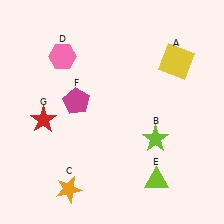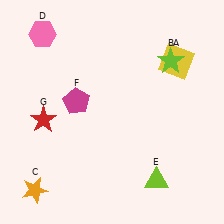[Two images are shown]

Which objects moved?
The objects that moved are: the lime star (B), the orange star (C), the pink hexagon (D).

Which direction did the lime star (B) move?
The lime star (B) moved up.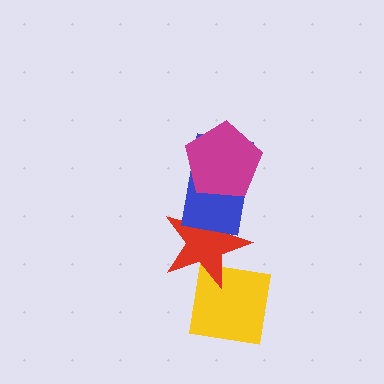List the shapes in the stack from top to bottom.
From top to bottom: the magenta pentagon, the blue rectangle, the red star, the yellow square.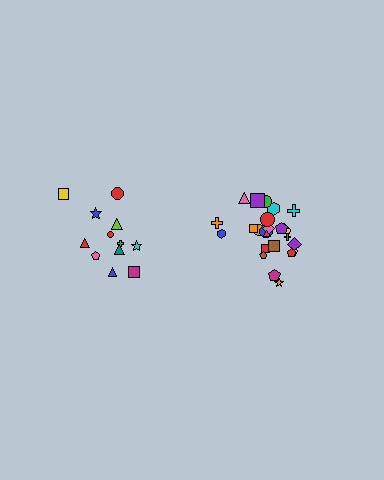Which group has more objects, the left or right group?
The right group.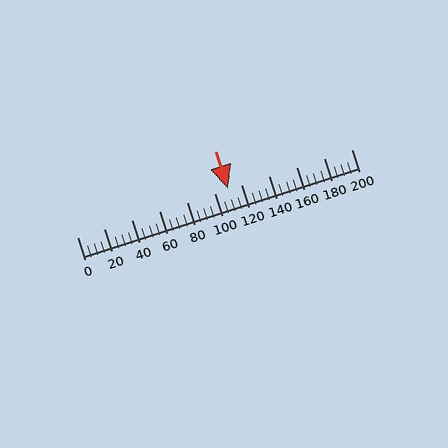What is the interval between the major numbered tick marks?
The major tick marks are spaced 20 units apart.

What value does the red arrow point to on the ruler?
The red arrow points to approximately 110.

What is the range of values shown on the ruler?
The ruler shows values from 0 to 200.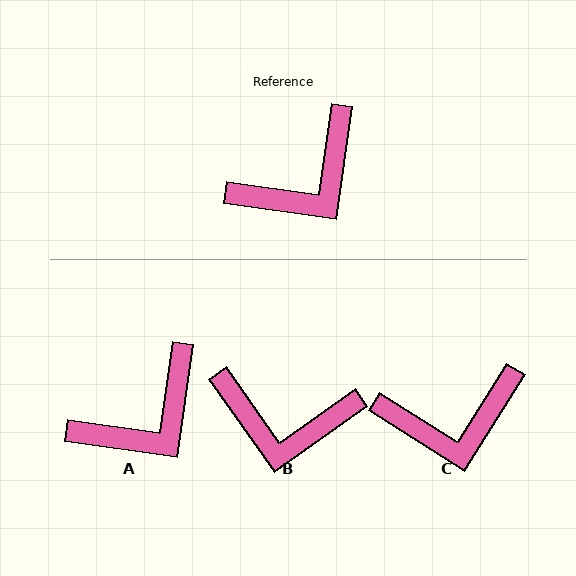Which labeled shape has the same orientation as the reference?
A.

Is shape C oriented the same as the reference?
No, it is off by about 24 degrees.